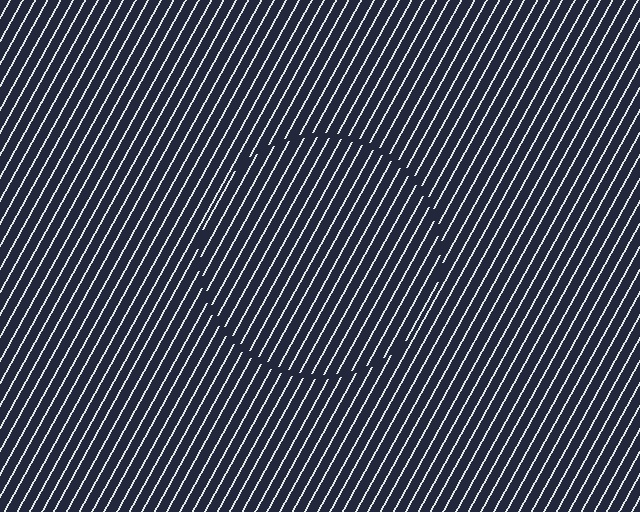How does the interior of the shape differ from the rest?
The interior of the shape contains the same grating, shifted by half a period — the contour is defined by the phase discontinuity where line-ends from the inner and outer gratings abut.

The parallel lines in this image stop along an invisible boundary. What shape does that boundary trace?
An illusory circle. The interior of the shape contains the same grating, shifted by half a period — the contour is defined by the phase discontinuity where line-ends from the inner and outer gratings abut.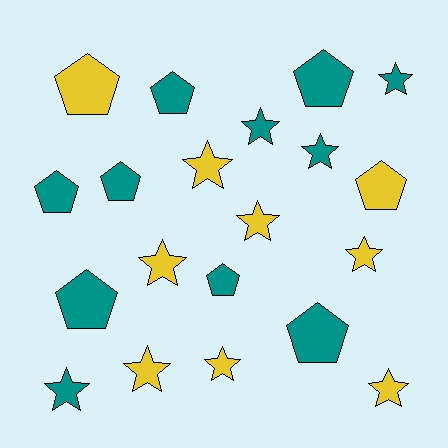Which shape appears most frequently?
Star, with 11 objects.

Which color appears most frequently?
Teal, with 11 objects.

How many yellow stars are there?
There are 7 yellow stars.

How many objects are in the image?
There are 20 objects.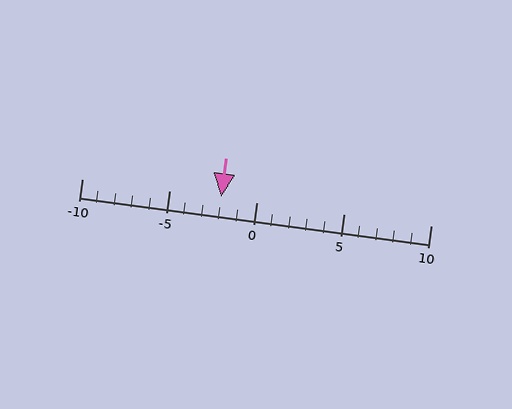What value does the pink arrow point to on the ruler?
The pink arrow points to approximately -2.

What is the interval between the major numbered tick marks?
The major tick marks are spaced 5 units apart.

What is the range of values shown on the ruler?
The ruler shows values from -10 to 10.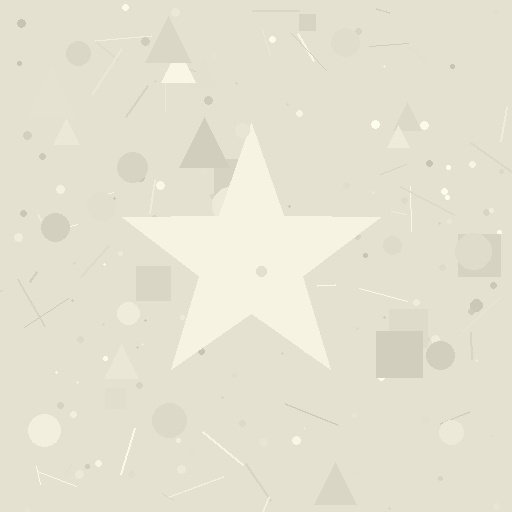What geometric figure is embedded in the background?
A star is embedded in the background.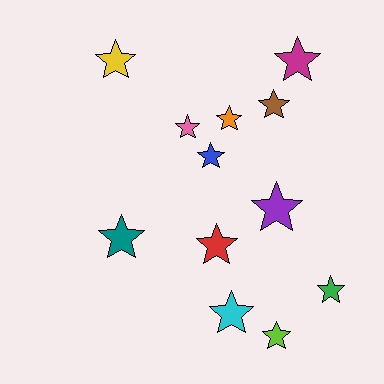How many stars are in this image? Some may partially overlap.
There are 12 stars.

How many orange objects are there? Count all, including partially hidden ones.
There is 1 orange object.